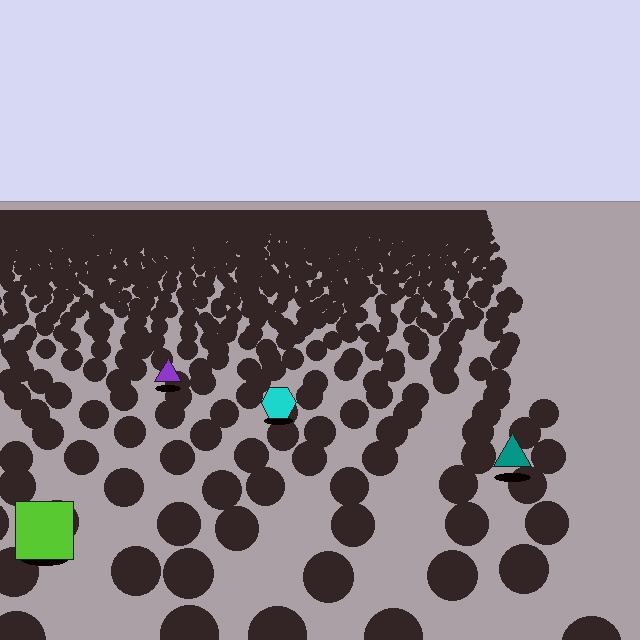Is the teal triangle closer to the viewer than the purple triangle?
Yes. The teal triangle is closer — you can tell from the texture gradient: the ground texture is coarser near it.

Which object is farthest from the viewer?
The purple triangle is farthest from the viewer. It appears smaller and the ground texture around it is denser.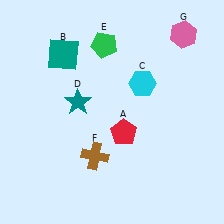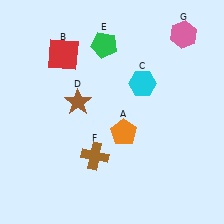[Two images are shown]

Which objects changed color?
A changed from red to orange. B changed from teal to red. D changed from teal to brown.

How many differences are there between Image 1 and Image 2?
There are 3 differences between the two images.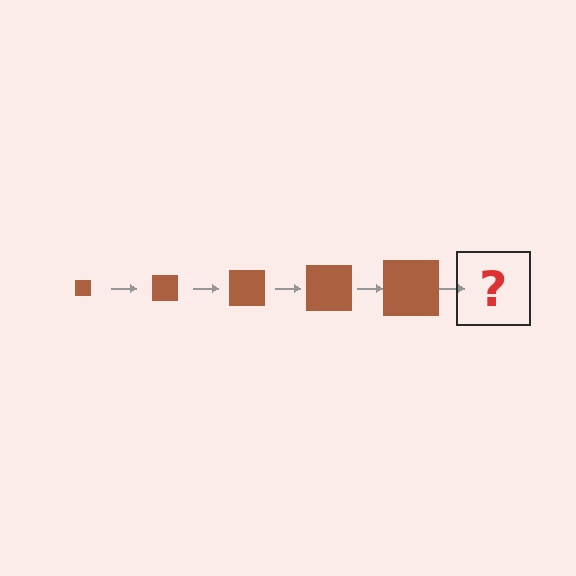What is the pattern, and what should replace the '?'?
The pattern is that the square gets progressively larger each step. The '?' should be a brown square, larger than the previous one.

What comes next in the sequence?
The next element should be a brown square, larger than the previous one.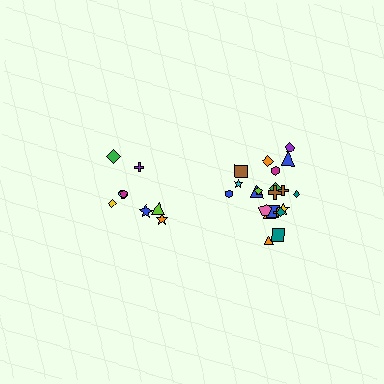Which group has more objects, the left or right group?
The right group.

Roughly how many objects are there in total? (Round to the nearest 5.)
Roughly 30 objects in total.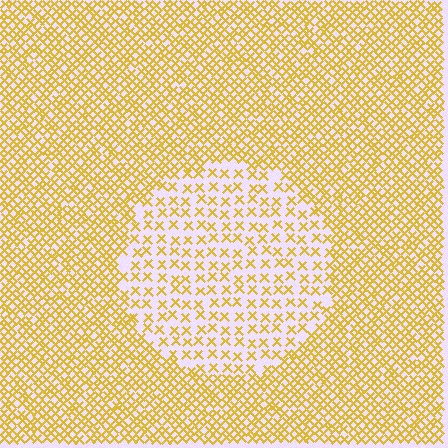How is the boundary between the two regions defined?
The boundary is defined by a change in element density (approximately 2.3x ratio). All elements are the same color, size, and shape.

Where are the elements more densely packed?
The elements are more densely packed outside the circle boundary.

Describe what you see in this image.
The image contains small yellow elements arranged at two different densities. A circle-shaped region is visible where the elements are less densely packed than the surrounding area.